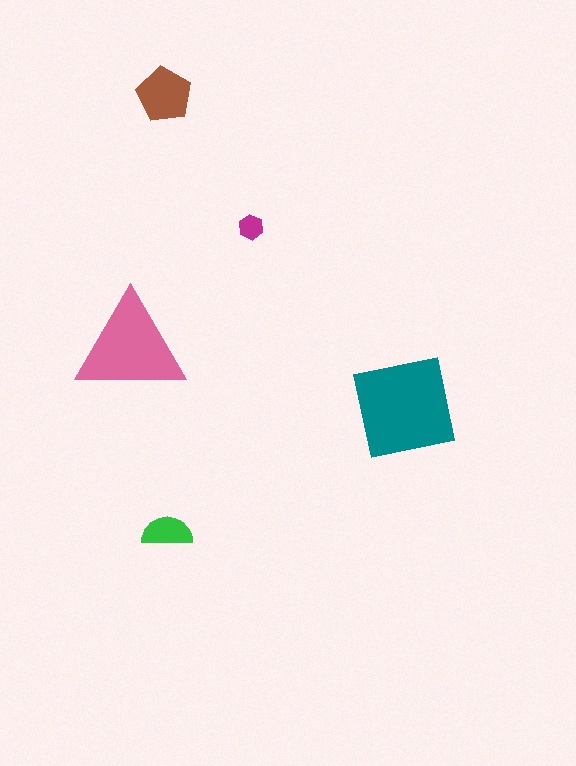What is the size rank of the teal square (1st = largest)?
1st.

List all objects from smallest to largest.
The magenta hexagon, the green semicircle, the brown pentagon, the pink triangle, the teal square.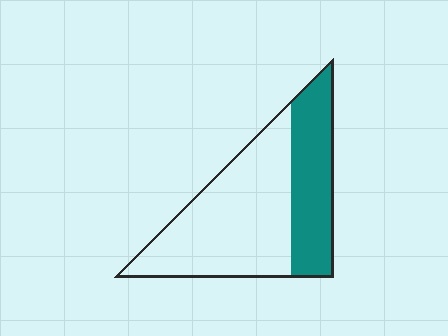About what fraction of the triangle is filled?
About one third (1/3).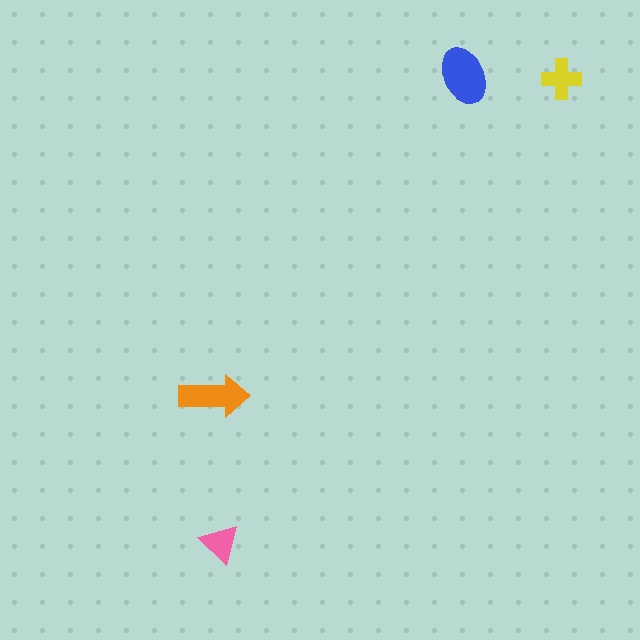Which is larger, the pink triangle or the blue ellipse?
The blue ellipse.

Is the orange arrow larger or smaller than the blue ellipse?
Smaller.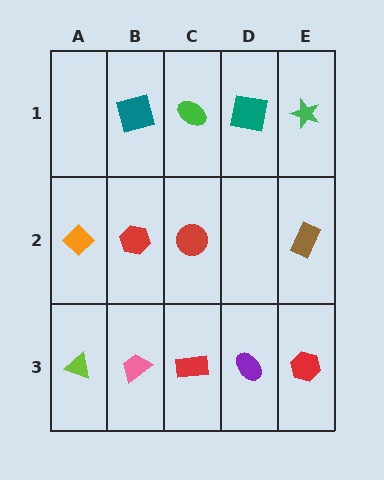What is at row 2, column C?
A red circle.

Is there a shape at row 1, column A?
No, that cell is empty.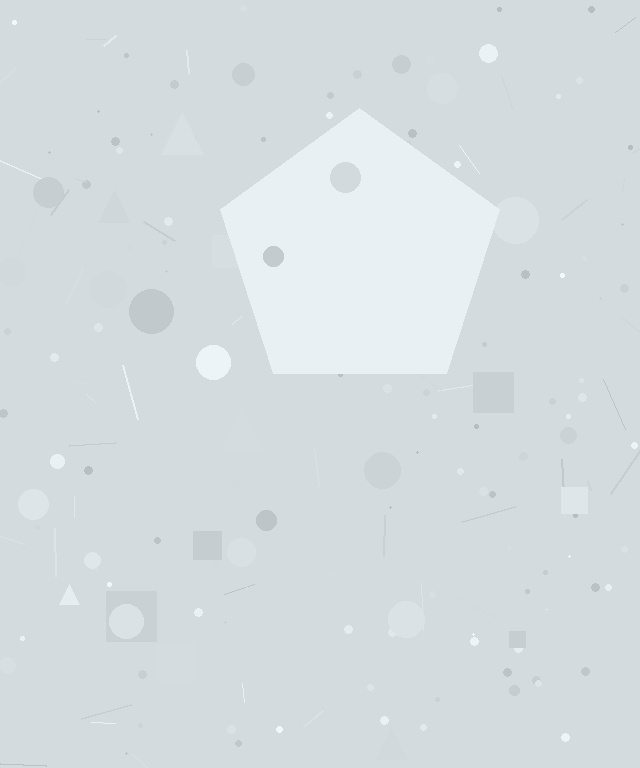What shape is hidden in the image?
A pentagon is hidden in the image.